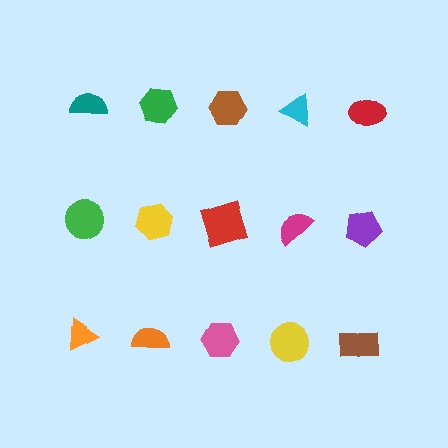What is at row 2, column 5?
A purple pentagon.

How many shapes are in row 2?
5 shapes.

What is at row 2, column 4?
A magenta semicircle.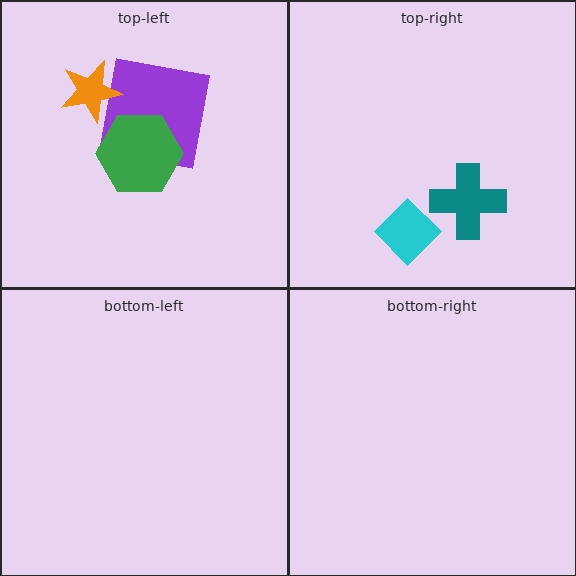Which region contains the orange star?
The top-left region.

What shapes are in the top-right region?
The cyan diamond, the teal cross.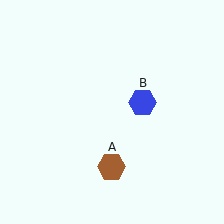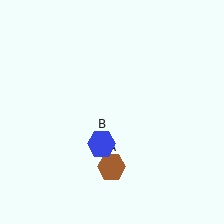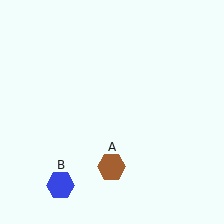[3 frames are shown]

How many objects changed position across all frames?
1 object changed position: blue hexagon (object B).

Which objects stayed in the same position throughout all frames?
Brown hexagon (object A) remained stationary.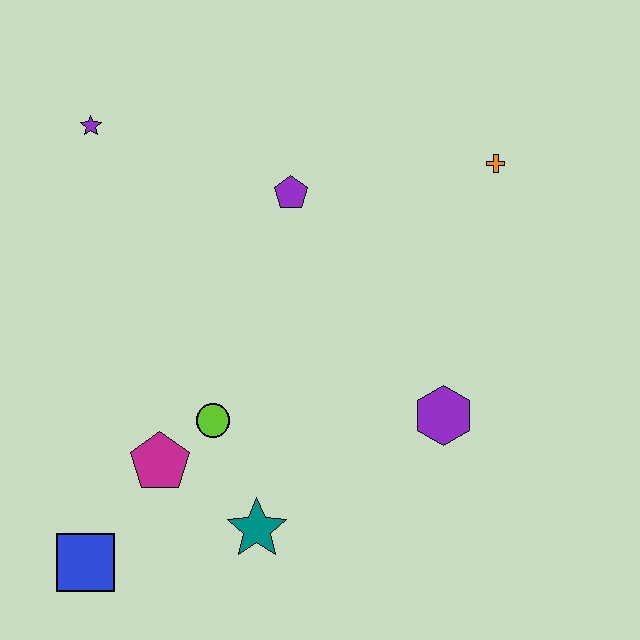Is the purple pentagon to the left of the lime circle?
No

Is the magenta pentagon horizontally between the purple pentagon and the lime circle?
No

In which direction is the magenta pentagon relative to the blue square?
The magenta pentagon is above the blue square.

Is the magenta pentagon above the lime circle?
No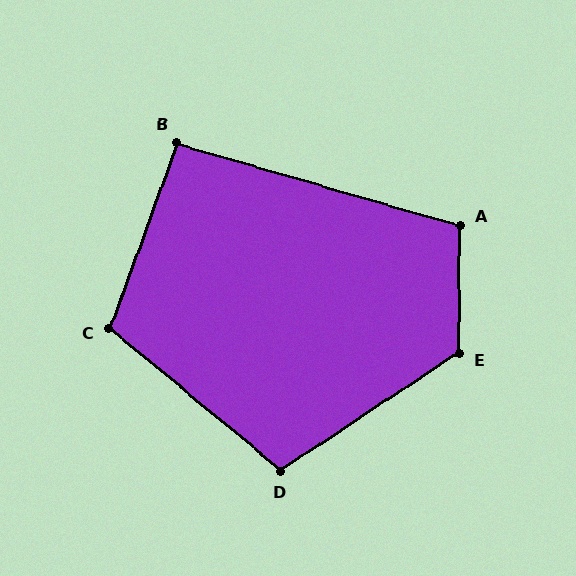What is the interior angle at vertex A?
Approximately 106 degrees (obtuse).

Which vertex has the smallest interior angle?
B, at approximately 94 degrees.